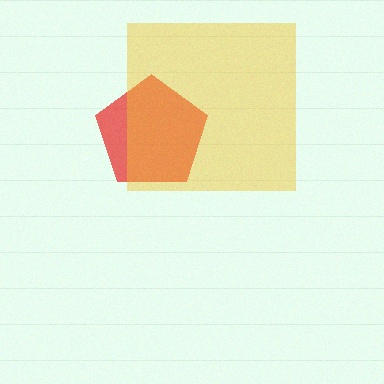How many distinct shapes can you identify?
There are 2 distinct shapes: a red pentagon, a yellow square.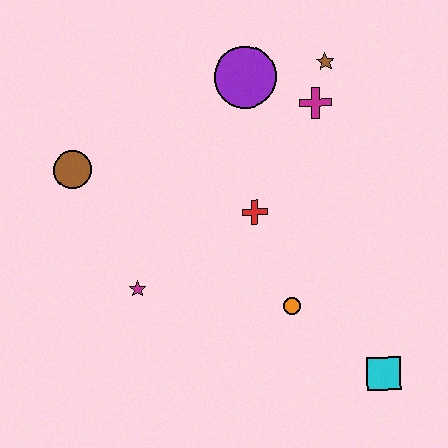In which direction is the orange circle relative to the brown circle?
The orange circle is to the right of the brown circle.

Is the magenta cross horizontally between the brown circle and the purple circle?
No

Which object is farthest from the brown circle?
The cyan square is farthest from the brown circle.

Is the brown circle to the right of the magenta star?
No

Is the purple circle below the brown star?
Yes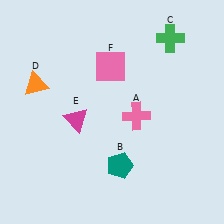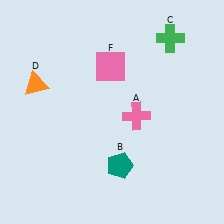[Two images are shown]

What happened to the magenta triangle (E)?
The magenta triangle (E) was removed in Image 2. It was in the bottom-left area of Image 1.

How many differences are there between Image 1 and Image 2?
There is 1 difference between the two images.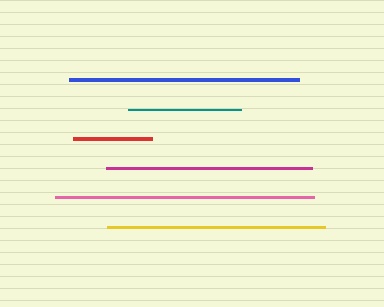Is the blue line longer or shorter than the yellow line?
The blue line is longer than the yellow line.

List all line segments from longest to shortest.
From longest to shortest: pink, blue, yellow, magenta, teal, red.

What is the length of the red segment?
The red segment is approximately 79 pixels long.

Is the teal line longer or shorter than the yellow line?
The yellow line is longer than the teal line.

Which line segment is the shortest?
The red line is the shortest at approximately 79 pixels.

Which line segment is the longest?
The pink line is the longest at approximately 259 pixels.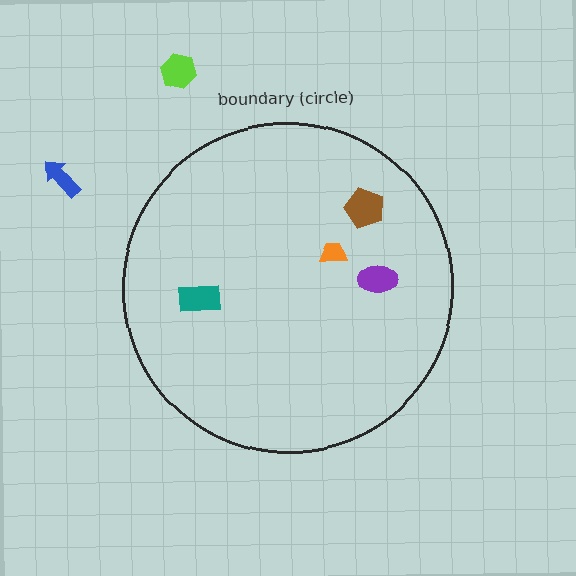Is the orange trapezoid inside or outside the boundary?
Inside.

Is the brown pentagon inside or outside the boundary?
Inside.